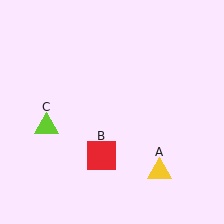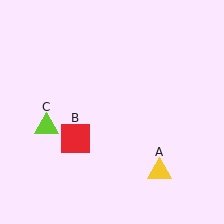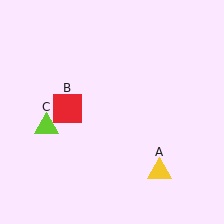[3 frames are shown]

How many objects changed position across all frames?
1 object changed position: red square (object B).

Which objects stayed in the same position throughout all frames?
Yellow triangle (object A) and lime triangle (object C) remained stationary.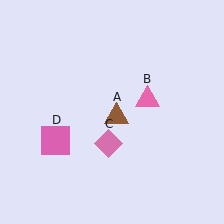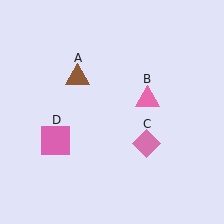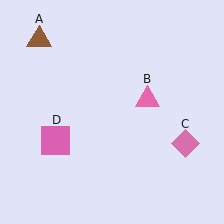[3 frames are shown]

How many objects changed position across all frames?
2 objects changed position: brown triangle (object A), pink diamond (object C).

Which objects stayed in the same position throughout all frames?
Pink triangle (object B) and pink square (object D) remained stationary.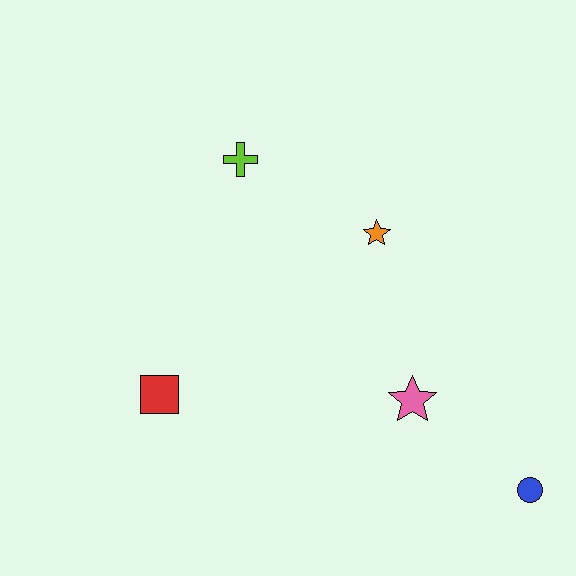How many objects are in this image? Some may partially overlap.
There are 5 objects.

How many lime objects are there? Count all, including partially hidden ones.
There is 1 lime object.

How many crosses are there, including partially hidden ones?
There is 1 cross.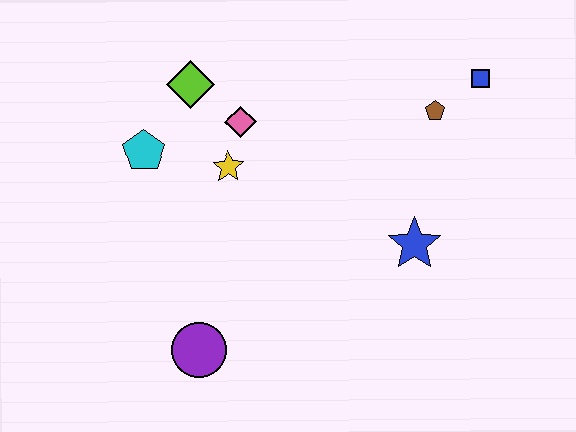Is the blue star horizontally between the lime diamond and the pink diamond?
No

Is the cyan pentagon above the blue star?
Yes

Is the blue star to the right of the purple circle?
Yes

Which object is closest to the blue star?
The brown pentagon is closest to the blue star.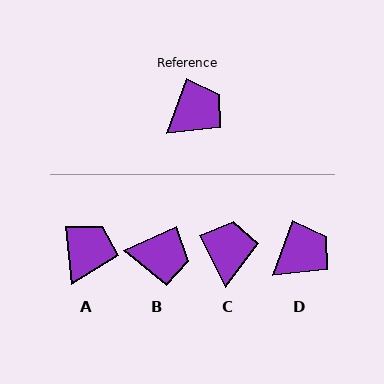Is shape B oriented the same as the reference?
No, it is off by about 45 degrees.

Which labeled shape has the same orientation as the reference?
D.